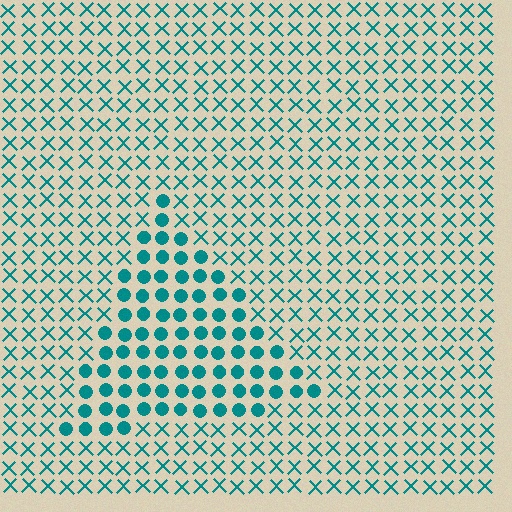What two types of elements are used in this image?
The image uses circles inside the triangle region and X marks outside it.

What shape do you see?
I see a triangle.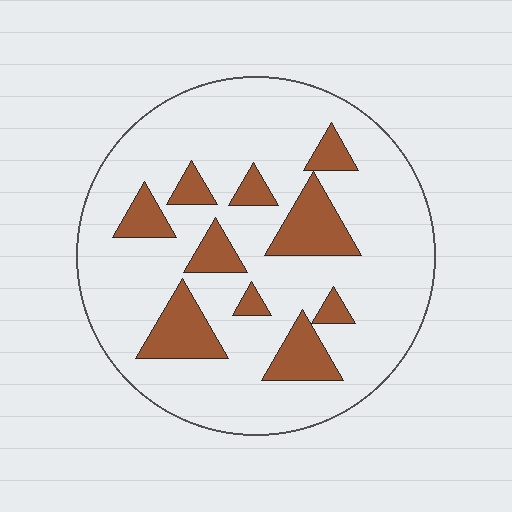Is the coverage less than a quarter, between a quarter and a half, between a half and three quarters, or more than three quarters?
Less than a quarter.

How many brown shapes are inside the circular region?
10.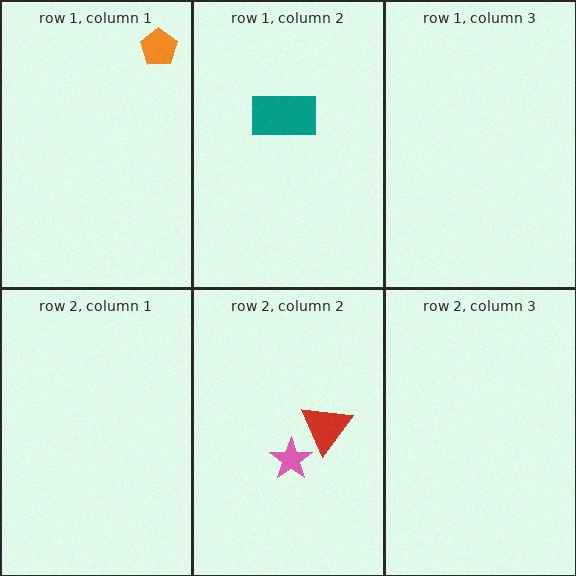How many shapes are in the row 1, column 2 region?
1.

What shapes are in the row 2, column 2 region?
The red triangle, the pink star.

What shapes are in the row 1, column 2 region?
The teal rectangle.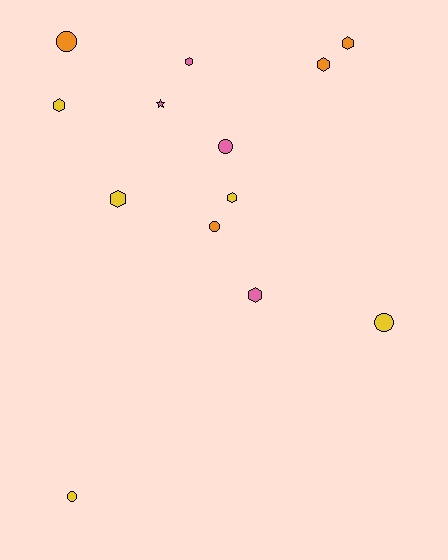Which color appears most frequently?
Yellow, with 5 objects.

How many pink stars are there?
There is 1 pink star.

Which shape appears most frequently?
Hexagon, with 7 objects.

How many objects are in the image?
There are 13 objects.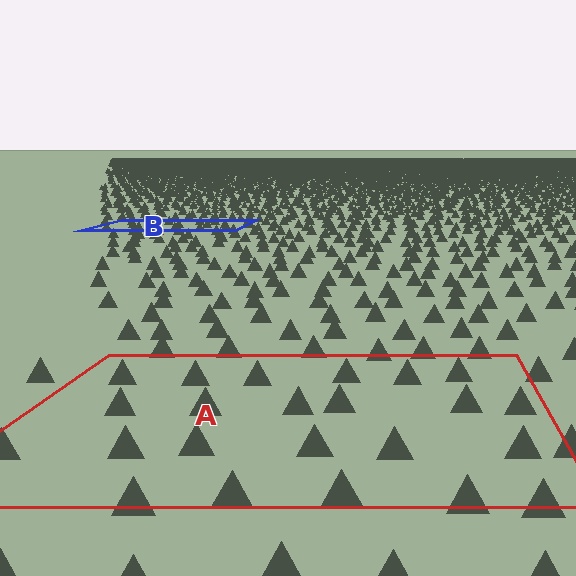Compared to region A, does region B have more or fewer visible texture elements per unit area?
Region B has more texture elements per unit area — they are packed more densely because it is farther away.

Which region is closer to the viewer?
Region A is closer. The texture elements there are larger and more spread out.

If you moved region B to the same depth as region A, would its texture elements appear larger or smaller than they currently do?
They would appear larger. At a closer depth, the same texture elements are projected at a bigger on-screen size.